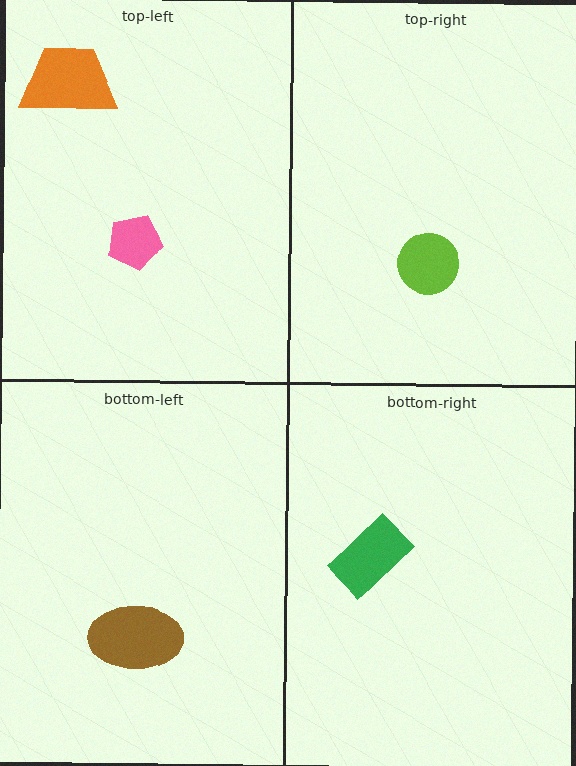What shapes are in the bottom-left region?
The brown ellipse.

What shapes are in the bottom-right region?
The green rectangle.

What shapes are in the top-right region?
The lime circle.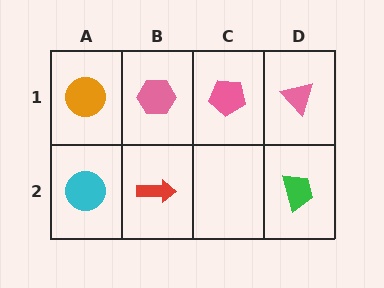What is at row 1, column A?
An orange circle.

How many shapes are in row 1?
4 shapes.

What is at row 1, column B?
A pink hexagon.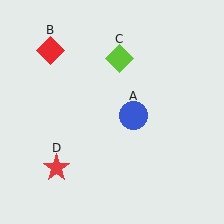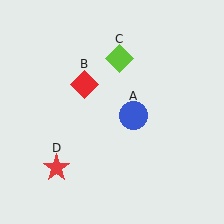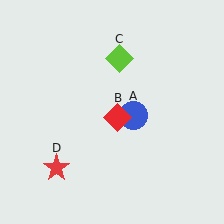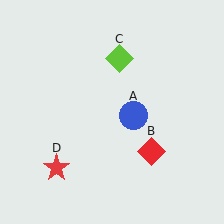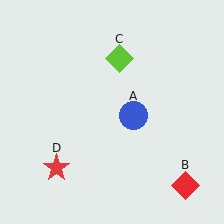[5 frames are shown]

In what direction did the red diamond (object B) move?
The red diamond (object B) moved down and to the right.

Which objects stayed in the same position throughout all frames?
Blue circle (object A) and lime diamond (object C) and red star (object D) remained stationary.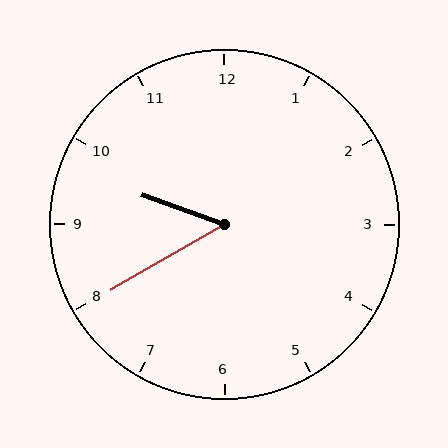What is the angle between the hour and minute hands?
Approximately 50 degrees.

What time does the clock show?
9:40.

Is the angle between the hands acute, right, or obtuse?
It is acute.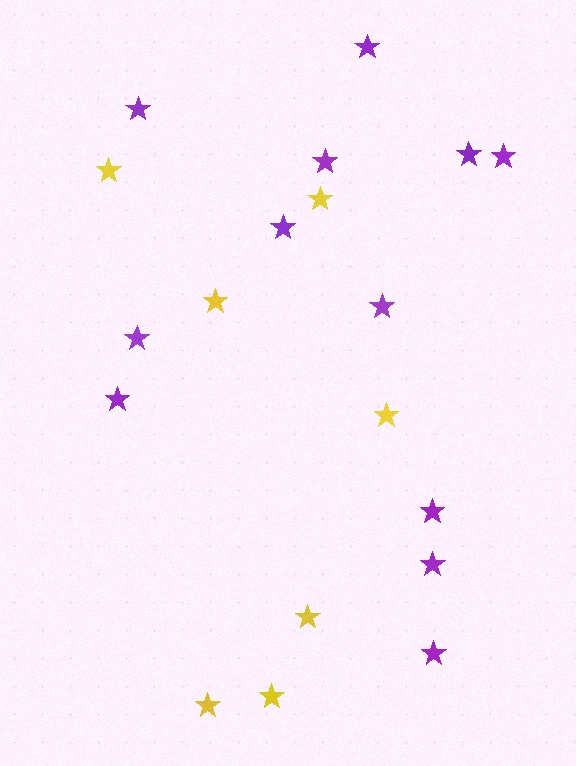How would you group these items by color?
There are 2 groups: one group of yellow stars (7) and one group of purple stars (12).